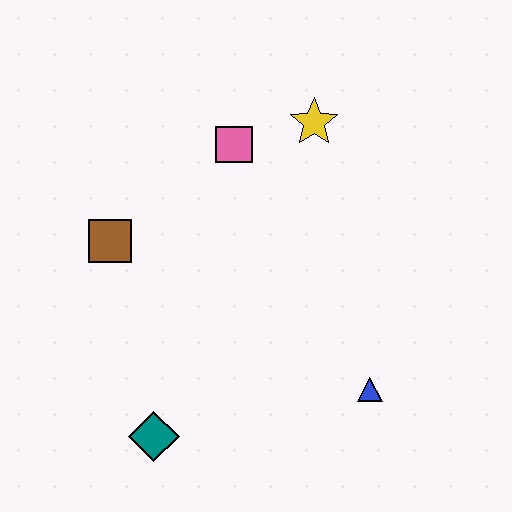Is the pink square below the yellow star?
Yes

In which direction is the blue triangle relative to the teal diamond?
The blue triangle is to the right of the teal diamond.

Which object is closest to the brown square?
The pink square is closest to the brown square.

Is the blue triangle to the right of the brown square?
Yes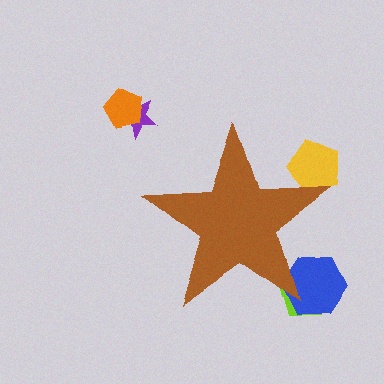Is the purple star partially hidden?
No, the purple star is fully visible.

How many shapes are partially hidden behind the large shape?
3 shapes are partially hidden.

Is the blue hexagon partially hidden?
Yes, the blue hexagon is partially hidden behind the brown star.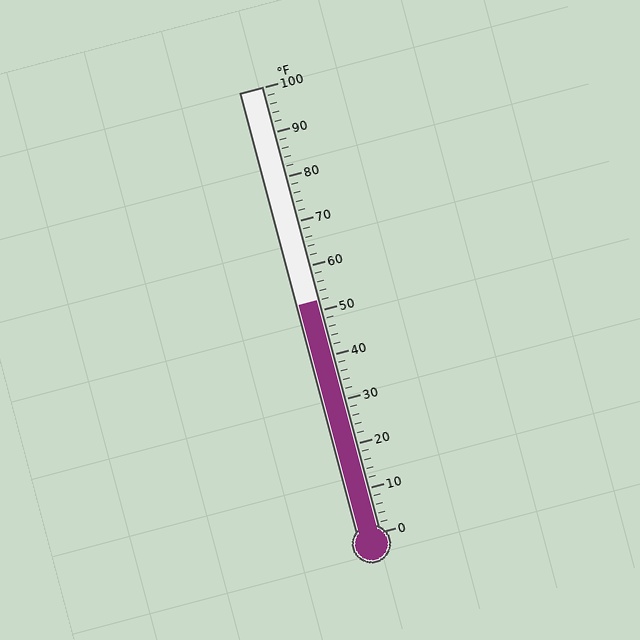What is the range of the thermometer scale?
The thermometer scale ranges from 0°F to 100°F.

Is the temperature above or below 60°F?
The temperature is below 60°F.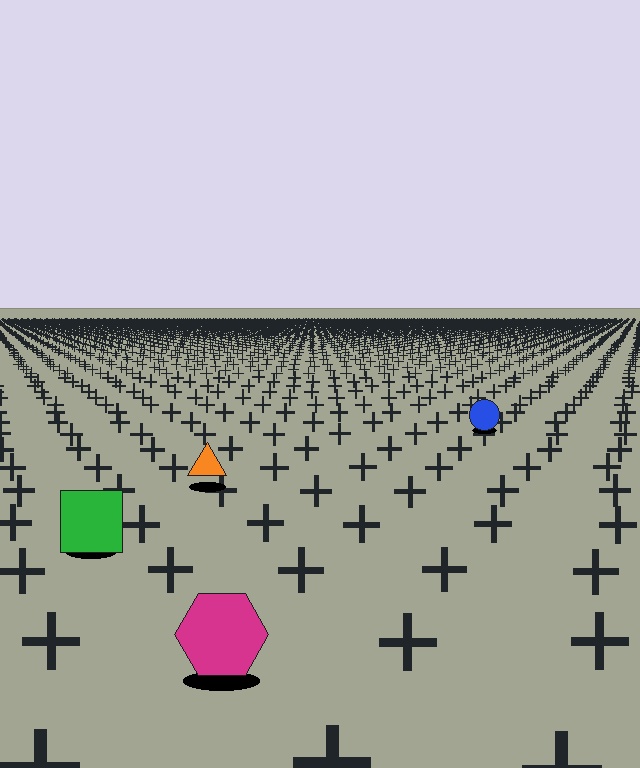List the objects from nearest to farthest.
From nearest to farthest: the magenta hexagon, the green square, the orange triangle, the blue circle.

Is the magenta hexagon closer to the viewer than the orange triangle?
Yes. The magenta hexagon is closer — you can tell from the texture gradient: the ground texture is coarser near it.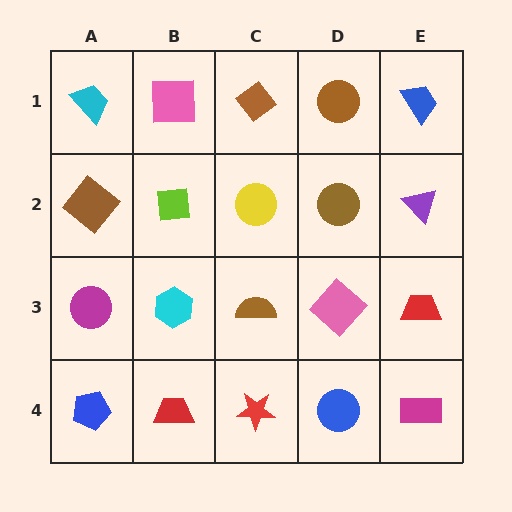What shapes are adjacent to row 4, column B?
A cyan hexagon (row 3, column B), a blue pentagon (row 4, column A), a red star (row 4, column C).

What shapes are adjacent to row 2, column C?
A brown diamond (row 1, column C), a brown semicircle (row 3, column C), a lime square (row 2, column B), a brown circle (row 2, column D).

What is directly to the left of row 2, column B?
A brown diamond.